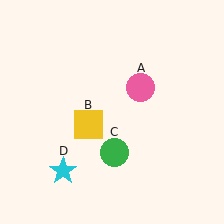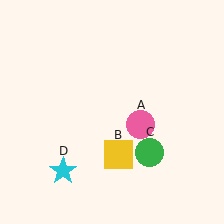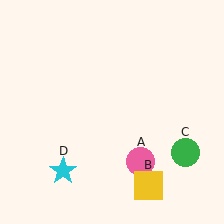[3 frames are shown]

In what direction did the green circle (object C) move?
The green circle (object C) moved right.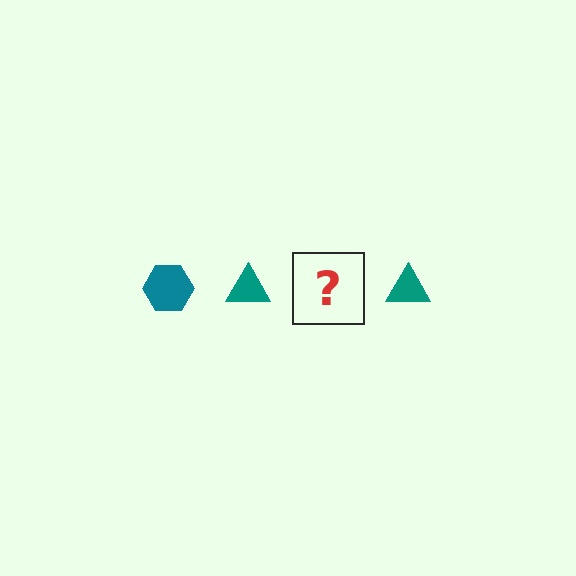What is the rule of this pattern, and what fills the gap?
The rule is that the pattern cycles through hexagon, triangle shapes in teal. The gap should be filled with a teal hexagon.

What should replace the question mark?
The question mark should be replaced with a teal hexagon.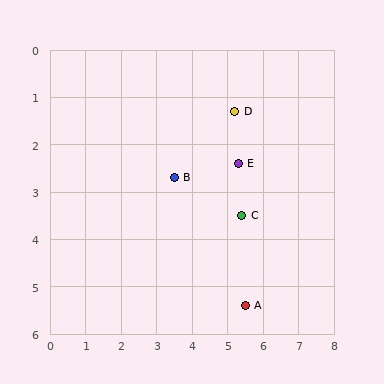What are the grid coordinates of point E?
Point E is at approximately (5.3, 2.4).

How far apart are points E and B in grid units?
Points E and B are about 1.8 grid units apart.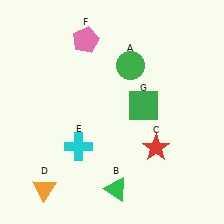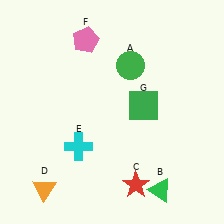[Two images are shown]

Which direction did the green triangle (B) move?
The green triangle (B) moved right.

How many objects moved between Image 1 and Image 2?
2 objects moved between the two images.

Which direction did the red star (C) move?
The red star (C) moved down.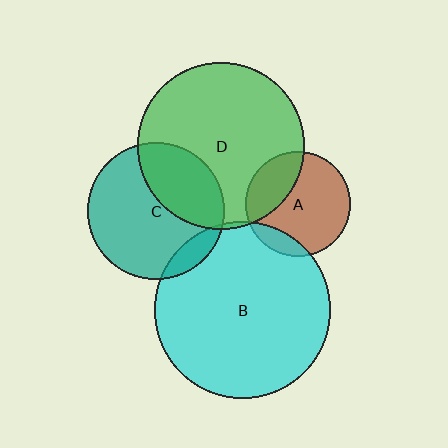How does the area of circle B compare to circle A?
Approximately 2.8 times.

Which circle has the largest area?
Circle B (cyan).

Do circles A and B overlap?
Yes.